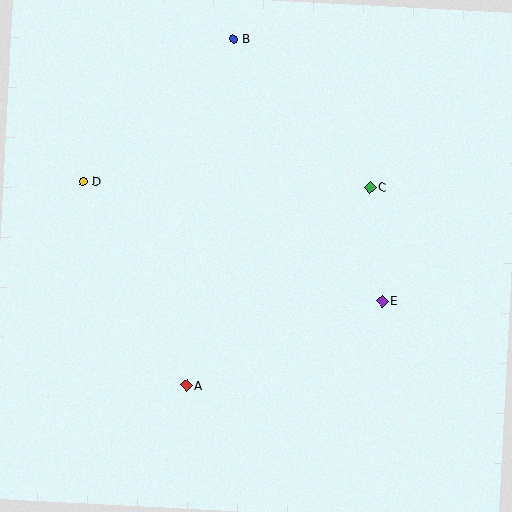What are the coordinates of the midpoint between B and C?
The midpoint between B and C is at (302, 113).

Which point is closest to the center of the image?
Point C at (370, 187) is closest to the center.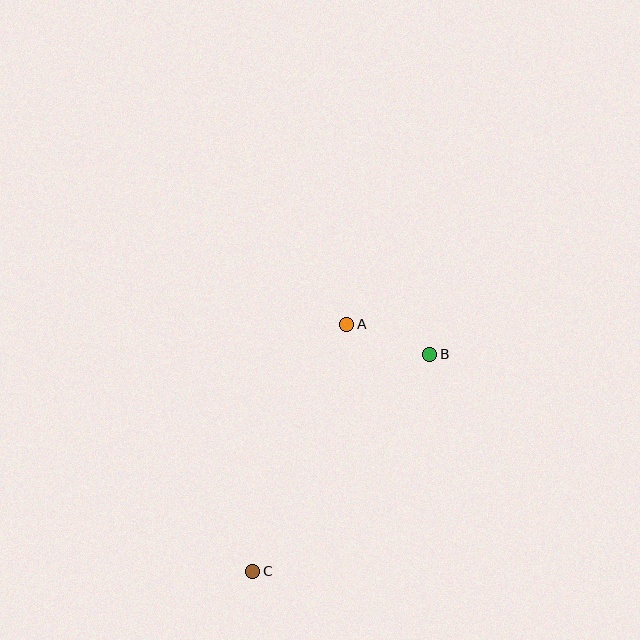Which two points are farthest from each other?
Points B and C are farthest from each other.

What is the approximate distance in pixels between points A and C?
The distance between A and C is approximately 264 pixels.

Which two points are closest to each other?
Points A and B are closest to each other.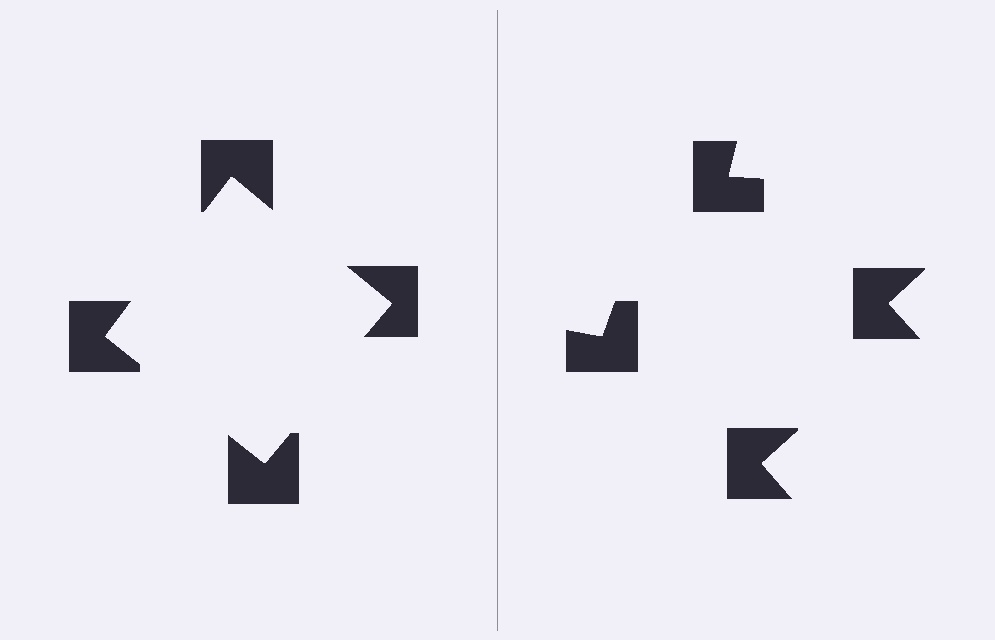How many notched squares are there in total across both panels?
8 — 4 on each side.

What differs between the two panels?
The notched squares are positioned identically on both sides; only the wedge orientations differ. On the left they align to a square; on the right they are misaligned.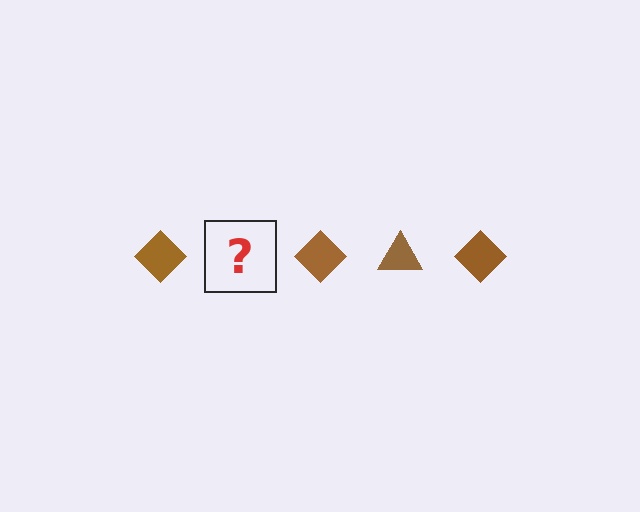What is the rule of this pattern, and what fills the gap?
The rule is that the pattern cycles through diamond, triangle shapes in brown. The gap should be filled with a brown triangle.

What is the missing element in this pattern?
The missing element is a brown triangle.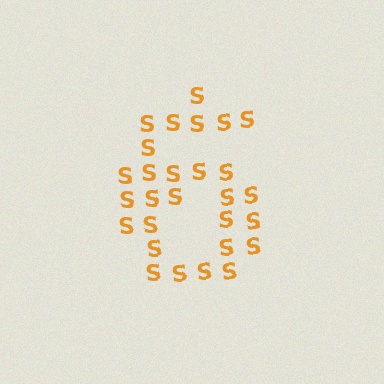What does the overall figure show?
The overall figure shows the digit 6.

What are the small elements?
The small elements are letter S's.